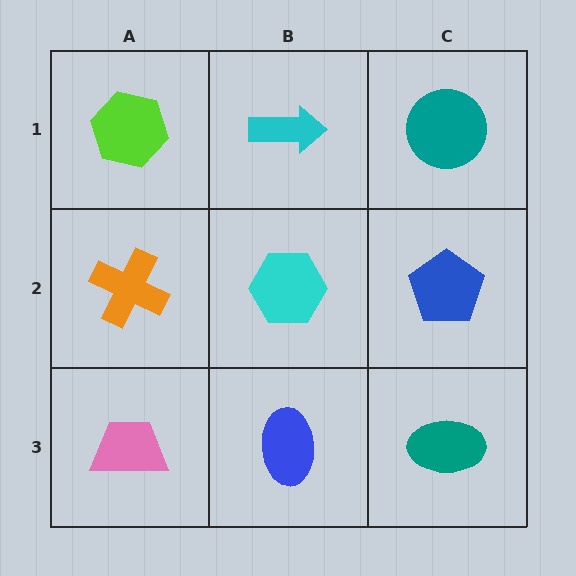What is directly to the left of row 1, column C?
A cyan arrow.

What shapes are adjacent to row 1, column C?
A blue pentagon (row 2, column C), a cyan arrow (row 1, column B).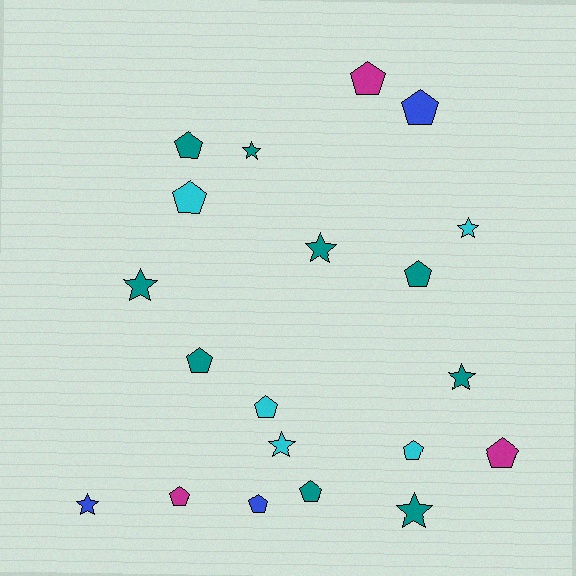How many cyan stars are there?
There are 2 cyan stars.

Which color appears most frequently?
Teal, with 9 objects.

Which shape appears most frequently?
Pentagon, with 12 objects.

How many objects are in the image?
There are 20 objects.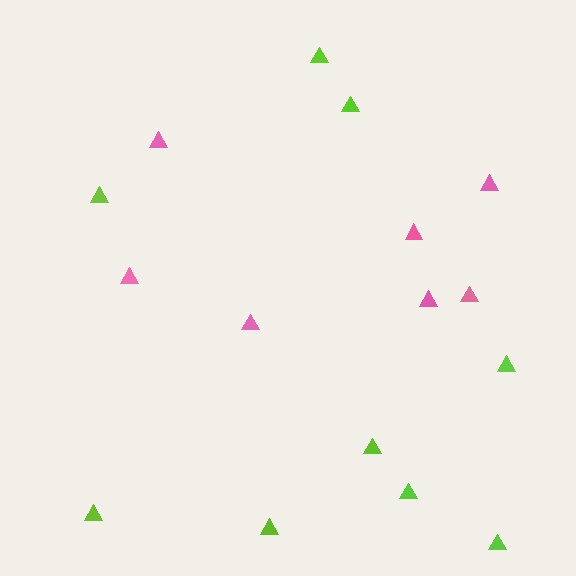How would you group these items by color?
There are 2 groups: one group of pink triangles (7) and one group of lime triangles (9).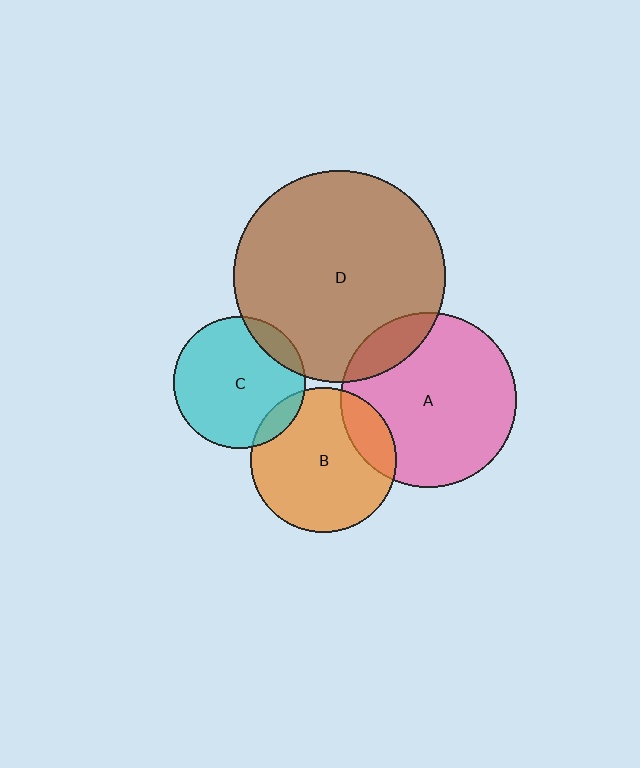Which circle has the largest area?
Circle D (brown).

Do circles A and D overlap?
Yes.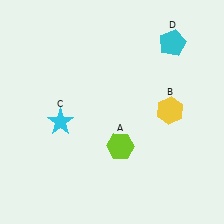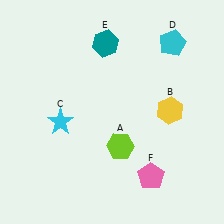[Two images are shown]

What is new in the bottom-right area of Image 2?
A pink pentagon (F) was added in the bottom-right area of Image 2.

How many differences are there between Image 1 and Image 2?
There are 2 differences between the two images.